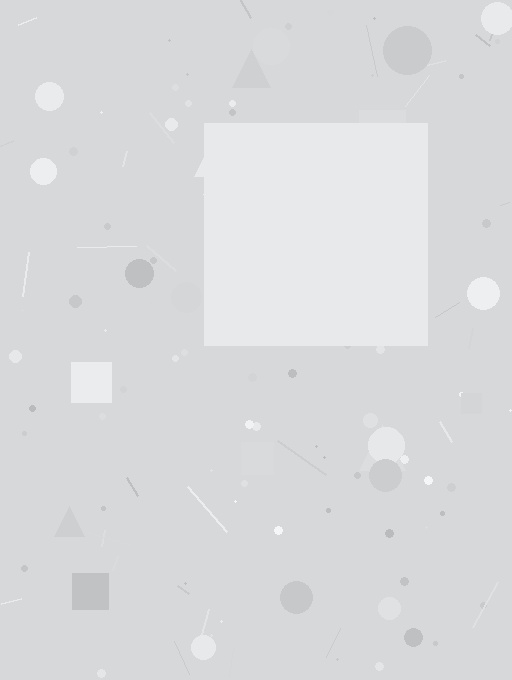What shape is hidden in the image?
A square is hidden in the image.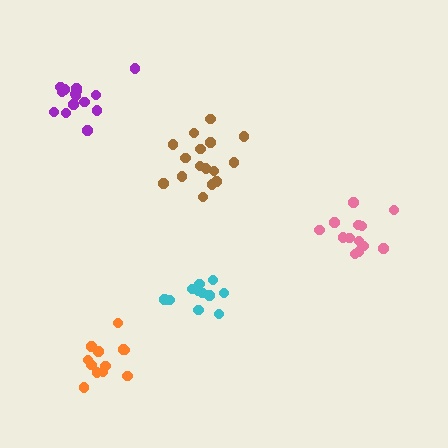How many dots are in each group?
Group 1: 13 dots, Group 2: 15 dots, Group 3: 11 dots, Group 4: 16 dots, Group 5: 12 dots (67 total).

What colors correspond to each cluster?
The clusters are colored: pink, purple, cyan, brown, orange.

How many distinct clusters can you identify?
There are 5 distinct clusters.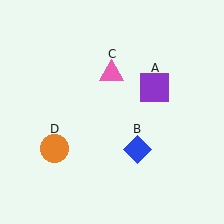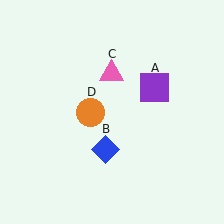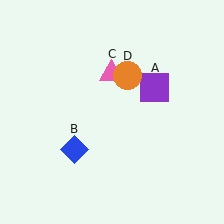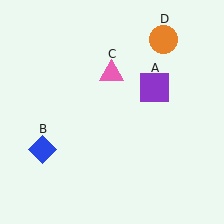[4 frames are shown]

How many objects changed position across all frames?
2 objects changed position: blue diamond (object B), orange circle (object D).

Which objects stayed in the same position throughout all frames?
Purple square (object A) and pink triangle (object C) remained stationary.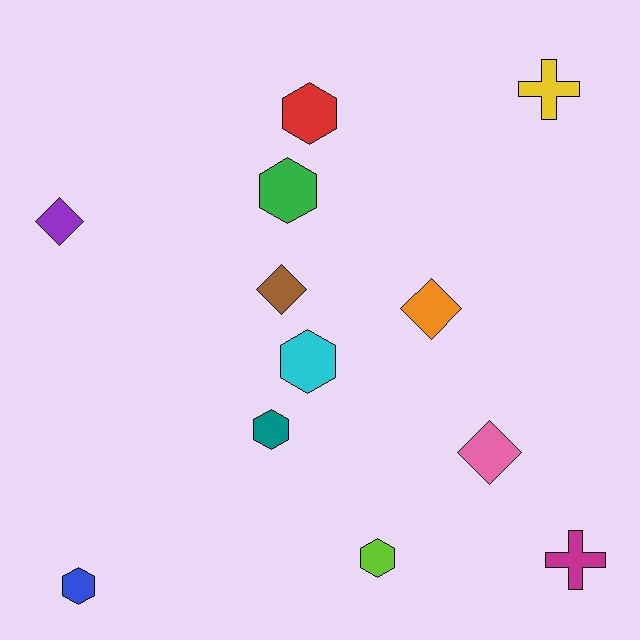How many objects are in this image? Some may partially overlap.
There are 12 objects.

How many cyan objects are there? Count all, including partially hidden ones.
There is 1 cyan object.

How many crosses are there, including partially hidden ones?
There are 2 crosses.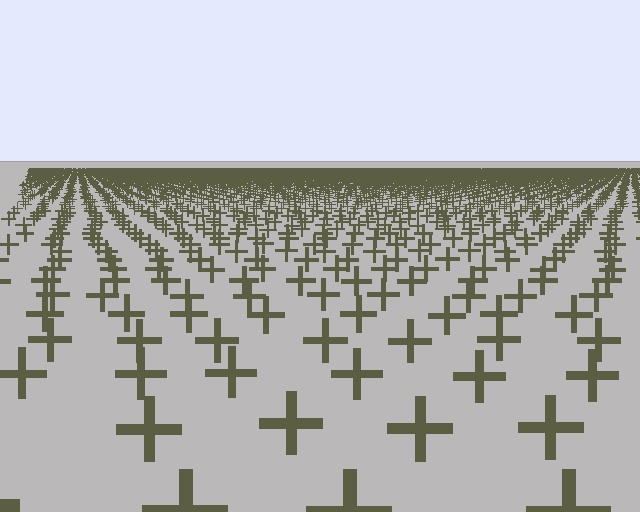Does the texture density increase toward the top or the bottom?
Density increases toward the top.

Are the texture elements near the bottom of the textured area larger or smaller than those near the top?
Larger. Near the bottom, elements are closer to the viewer and appear at a bigger on-screen size.